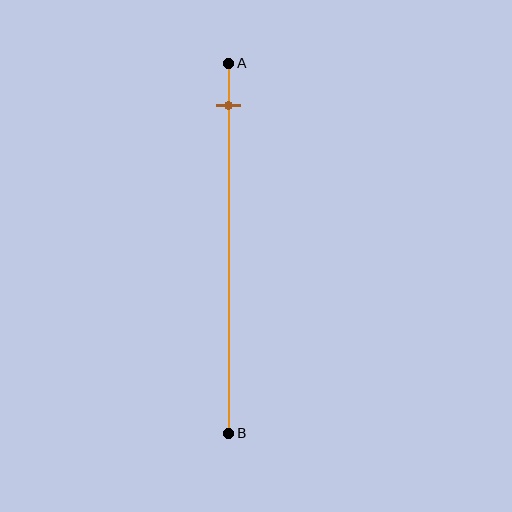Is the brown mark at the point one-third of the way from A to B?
No, the mark is at about 10% from A, not at the 33% one-third point.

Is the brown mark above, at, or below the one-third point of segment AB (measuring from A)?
The brown mark is above the one-third point of segment AB.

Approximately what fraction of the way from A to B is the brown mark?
The brown mark is approximately 10% of the way from A to B.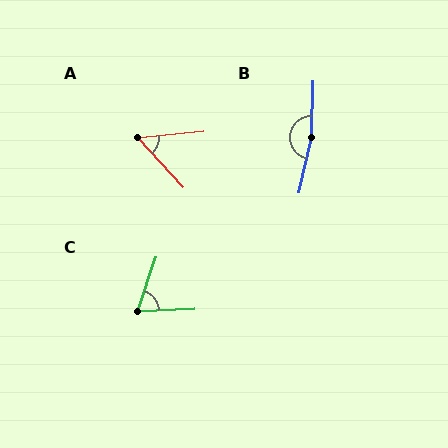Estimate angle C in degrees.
Approximately 68 degrees.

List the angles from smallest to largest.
A (53°), C (68°), B (169°).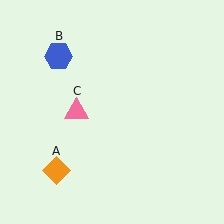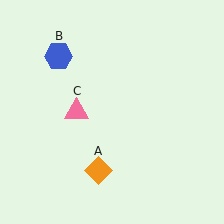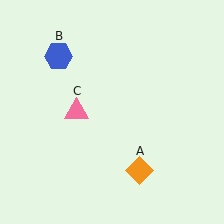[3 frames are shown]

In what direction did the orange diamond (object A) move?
The orange diamond (object A) moved right.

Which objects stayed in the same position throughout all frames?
Blue hexagon (object B) and pink triangle (object C) remained stationary.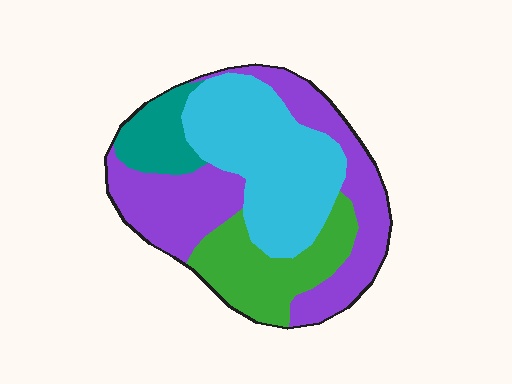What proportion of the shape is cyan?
Cyan takes up about one third (1/3) of the shape.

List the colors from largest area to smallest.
From largest to smallest: purple, cyan, green, teal.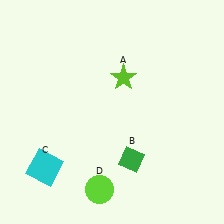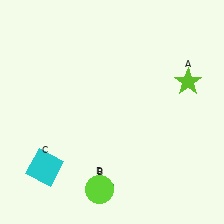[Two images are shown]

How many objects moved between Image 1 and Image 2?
2 objects moved between the two images.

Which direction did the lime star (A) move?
The lime star (A) moved right.